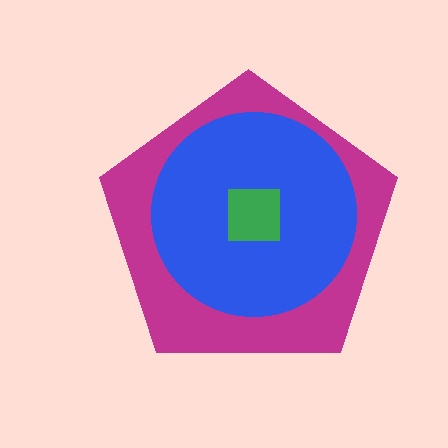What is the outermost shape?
The magenta pentagon.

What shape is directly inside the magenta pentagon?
The blue circle.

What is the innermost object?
The green square.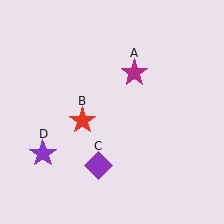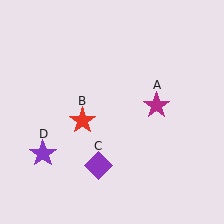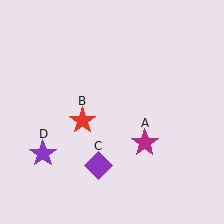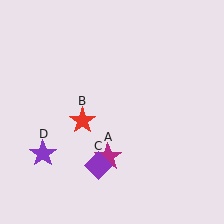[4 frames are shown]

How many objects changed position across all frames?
1 object changed position: magenta star (object A).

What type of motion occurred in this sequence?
The magenta star (object A) rotated clockwise around the center of the scene.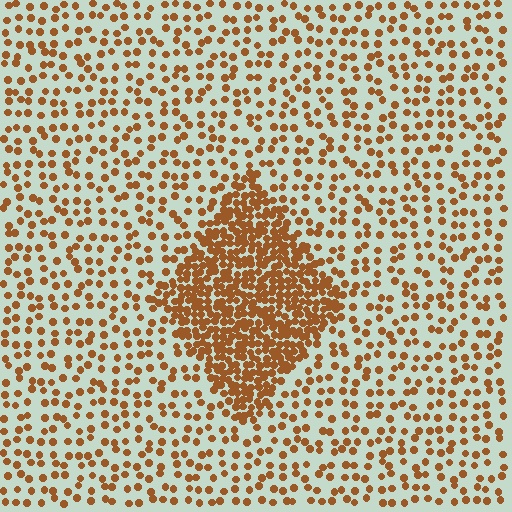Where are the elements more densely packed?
The elements are more densely packed inside the diamond boundary.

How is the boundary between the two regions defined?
The boundary is defined by a change in element density (approximately 2.9x ratio). All elements are the same color, size, and shape.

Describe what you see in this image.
The image contains small brown elements arranged at two different densities. A diamond-shaped region is visible where the elements are more densely packed than the surrounding area.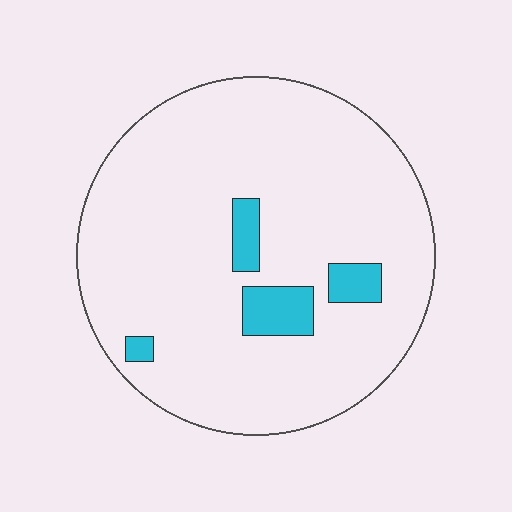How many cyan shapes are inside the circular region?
4.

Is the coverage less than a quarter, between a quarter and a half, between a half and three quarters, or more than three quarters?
Less than a quarter.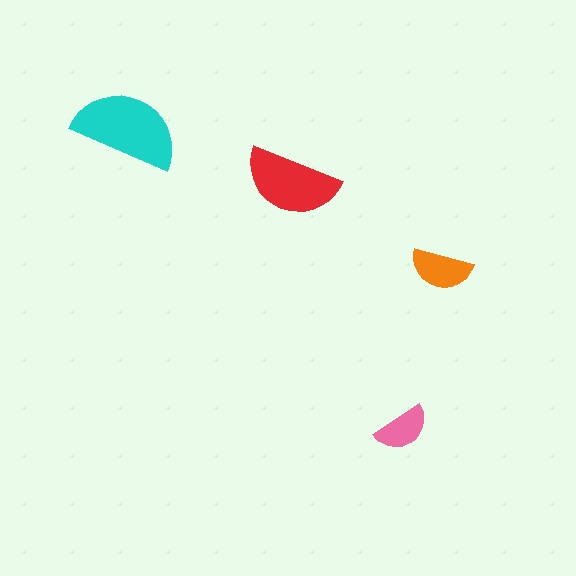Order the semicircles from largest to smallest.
the cyan one, the red one, the orange one, the pink one.